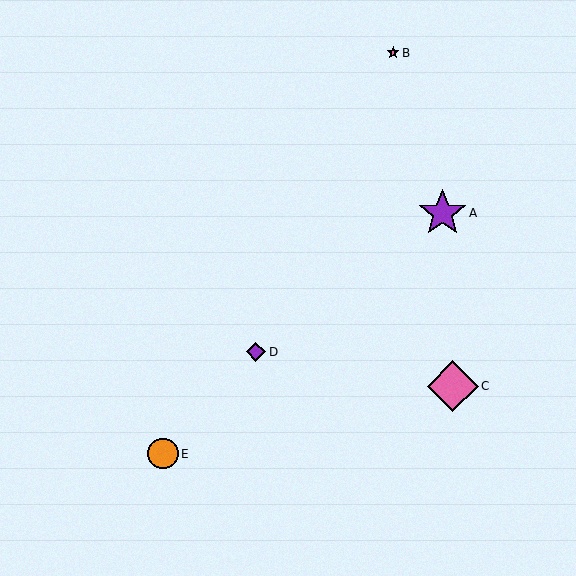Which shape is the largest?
The pink diamond (labeled C) is the largest.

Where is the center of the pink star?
The center of the pink star is at (393, 53).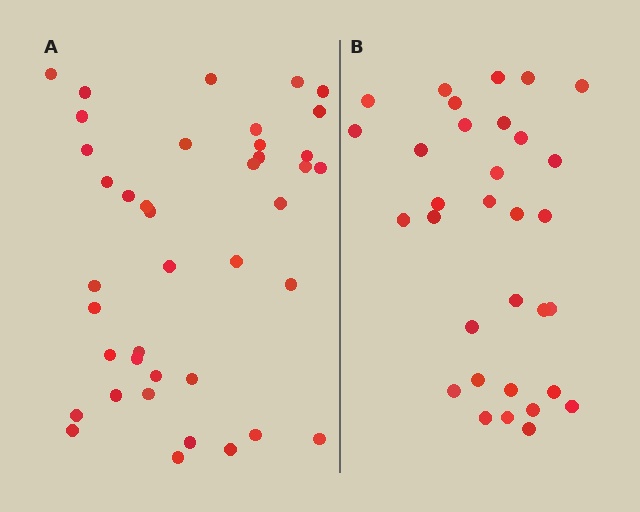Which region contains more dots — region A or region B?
Region A (the left region) has more dots.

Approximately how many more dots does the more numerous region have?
Region A has roughly 8 or so more dots than region B.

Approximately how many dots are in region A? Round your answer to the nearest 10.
About 40 dots.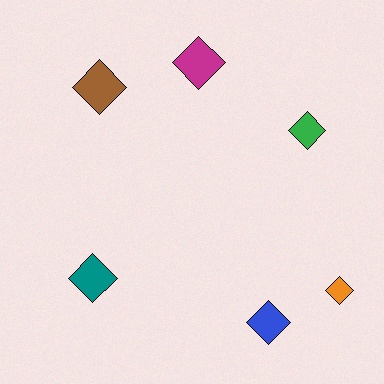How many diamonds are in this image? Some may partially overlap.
There are 6 diamonds.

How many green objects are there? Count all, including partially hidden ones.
There is 1 green object.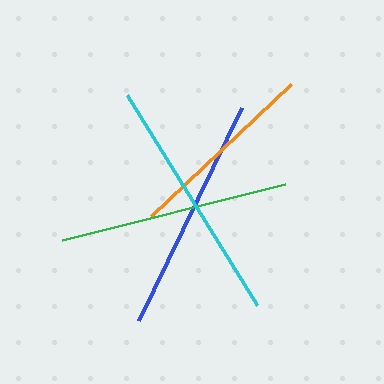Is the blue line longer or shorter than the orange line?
The blue line is longer than the orange line.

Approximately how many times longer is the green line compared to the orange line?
The green line is approximately 1.2 times the length of the orange line.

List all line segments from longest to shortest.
From longest to shortest: cyan, blue, green, orange.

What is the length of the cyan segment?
The cyan segment is approximately 247 pixels long.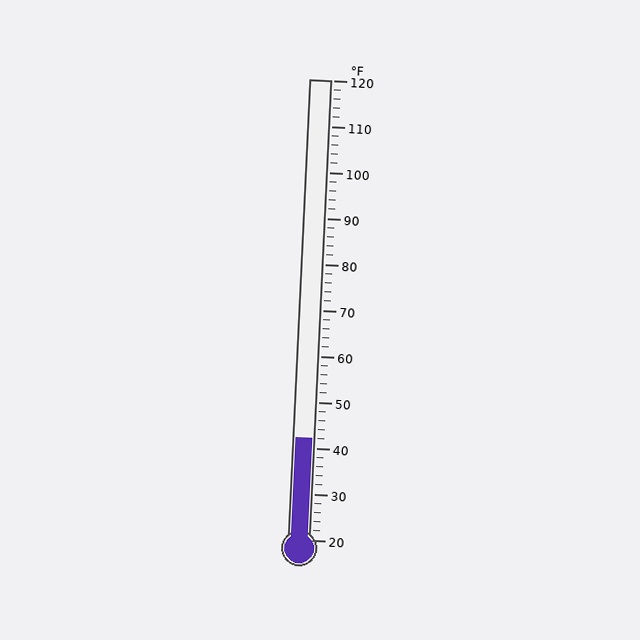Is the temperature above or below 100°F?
The temperature is below 100°F.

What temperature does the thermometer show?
The thermometer shows approximately 42°F.